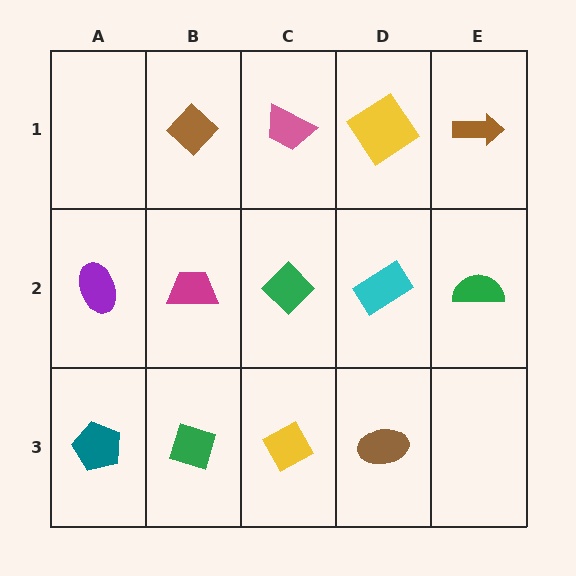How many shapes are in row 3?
4 shapes.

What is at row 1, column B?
A brown diamond.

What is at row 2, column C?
A green diamond.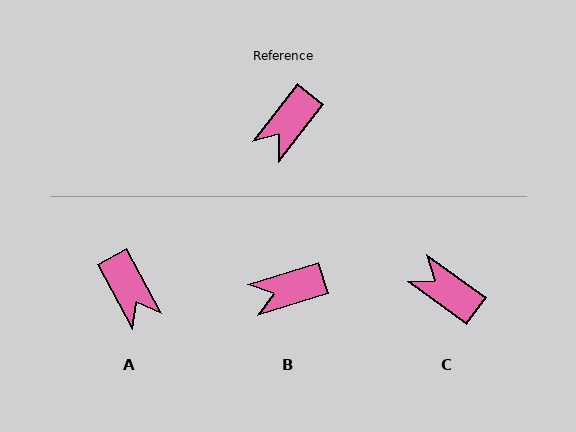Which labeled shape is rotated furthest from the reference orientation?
C, about 87 degrees away.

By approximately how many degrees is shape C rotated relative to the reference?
Approximately 87 degrees clockwise.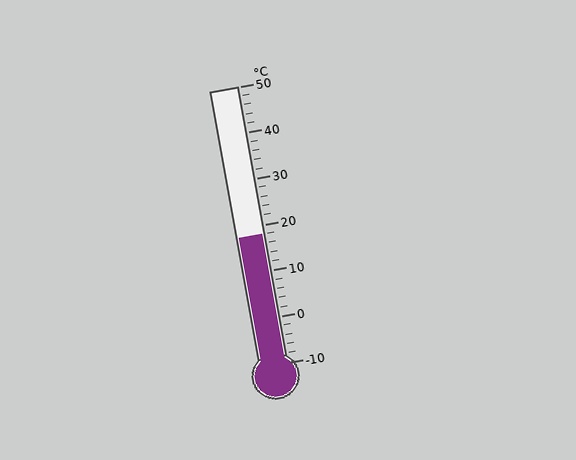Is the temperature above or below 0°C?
The temperature is above 0°C.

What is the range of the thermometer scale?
The thermometer scale ranges from -10°C to 50°C.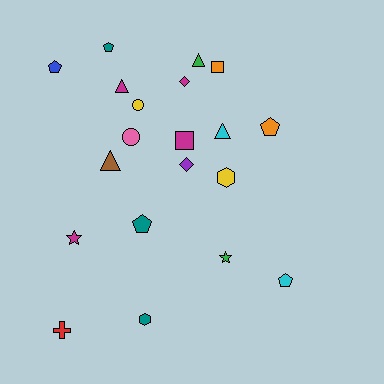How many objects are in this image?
There are 20 objects.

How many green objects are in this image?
There are 2 green objects.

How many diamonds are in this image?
There are 2 diamonds.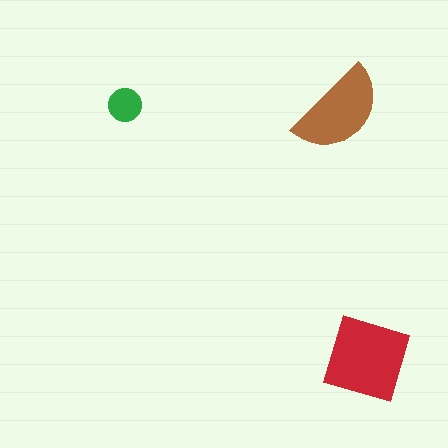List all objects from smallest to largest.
The green circle, the brown semicircle, the red diamond.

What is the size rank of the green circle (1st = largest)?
3rd.